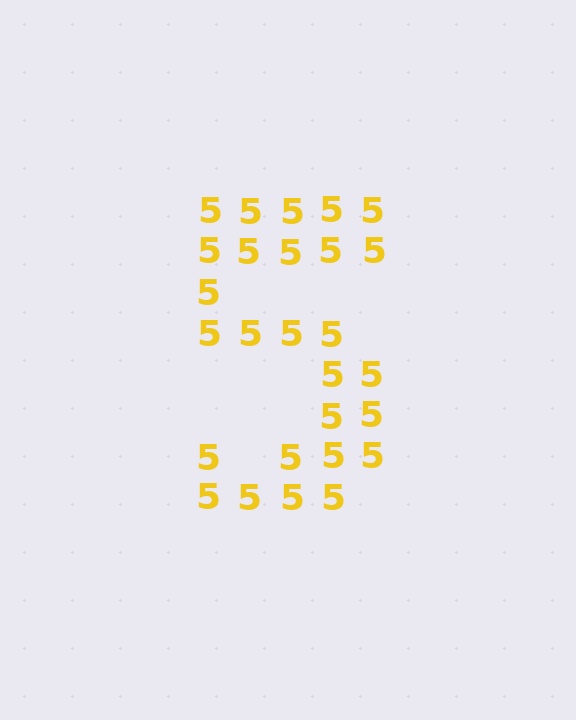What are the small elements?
The small elements are digit 5's.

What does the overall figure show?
The overall figure shows the digit 5.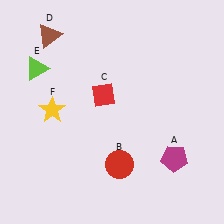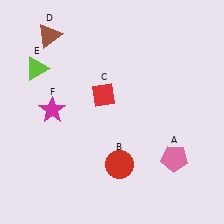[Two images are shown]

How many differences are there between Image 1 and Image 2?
There are 2 differences between the two images.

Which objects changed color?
A changed from magenta to pink. F changed from yellow to magenta.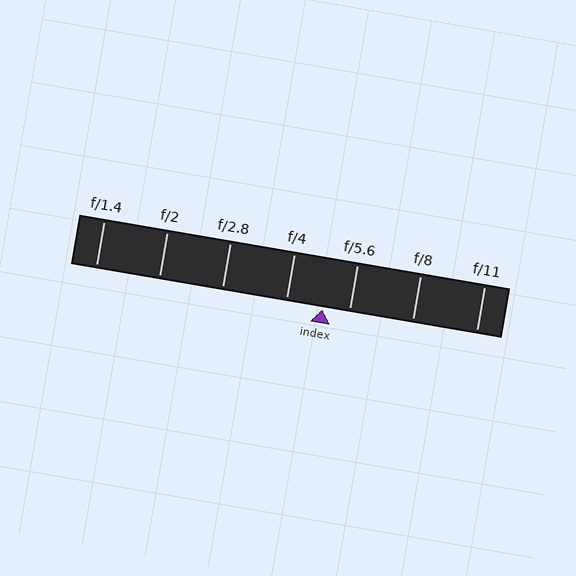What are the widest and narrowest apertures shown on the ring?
The widest aperture shown is f/1.4 and the narrowest is f/11.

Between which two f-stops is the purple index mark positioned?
The index mark is between f/4 and f/5.6.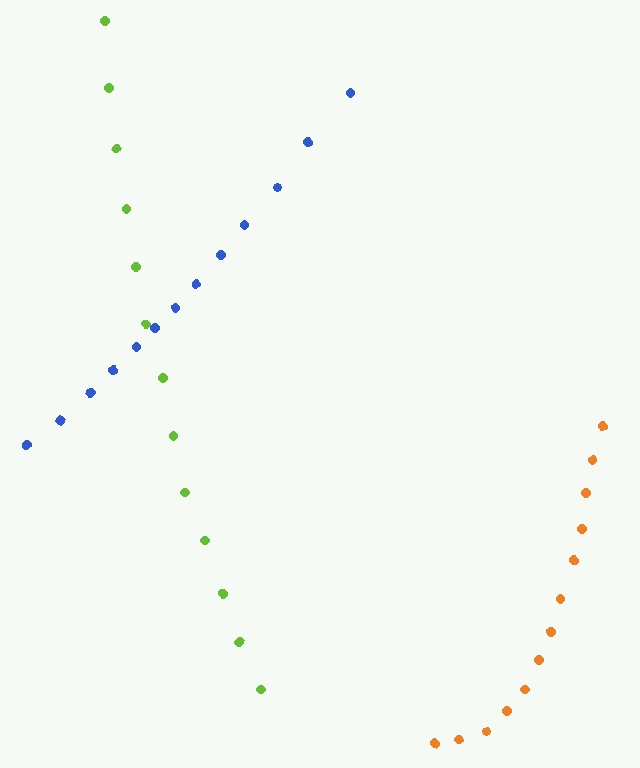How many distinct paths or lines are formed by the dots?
There are 3 distinct paths.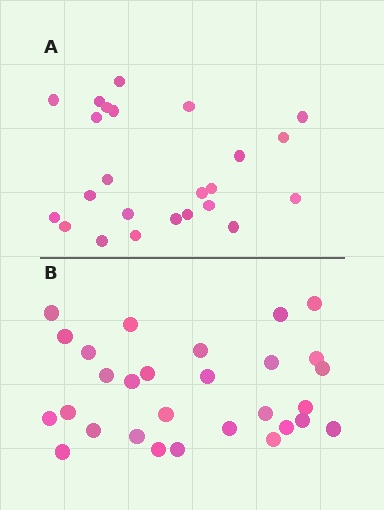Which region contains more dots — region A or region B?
Region B (the bottom region) has more dots.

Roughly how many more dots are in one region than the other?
Region B has about 5 more dots than region A.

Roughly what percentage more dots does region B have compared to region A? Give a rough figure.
About 20% more.